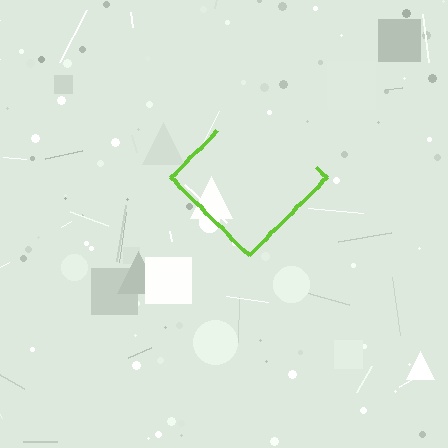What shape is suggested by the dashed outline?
The dashed outline suggests a diamond.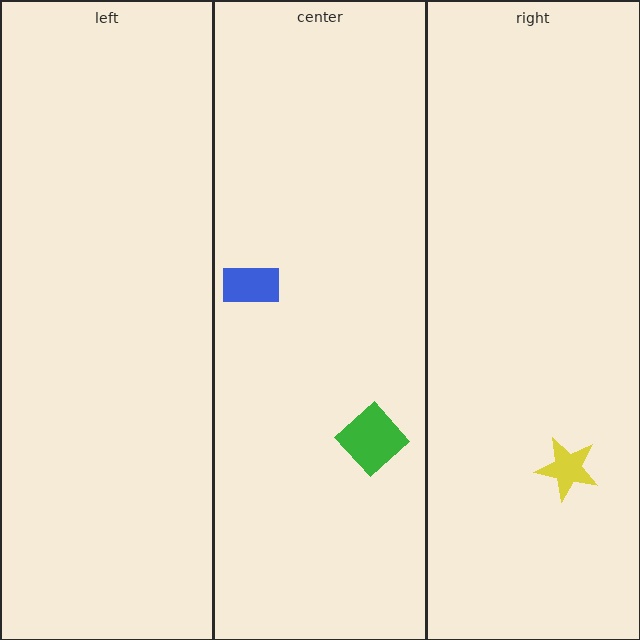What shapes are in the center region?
The blue rectangle, the green diamond.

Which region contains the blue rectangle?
The center region.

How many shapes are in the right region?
1.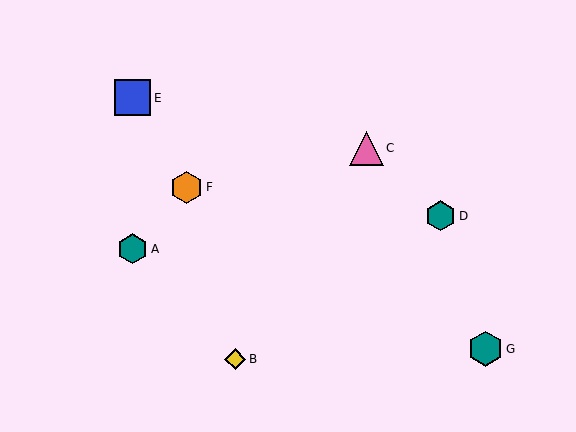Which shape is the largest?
The blue square (labeled E) is the largest.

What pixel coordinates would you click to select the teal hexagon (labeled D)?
Click at (441, 216) to select the teal hexagon D.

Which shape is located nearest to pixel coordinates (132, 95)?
The blue square (labeled E) at (133, 98) is nearest to that location.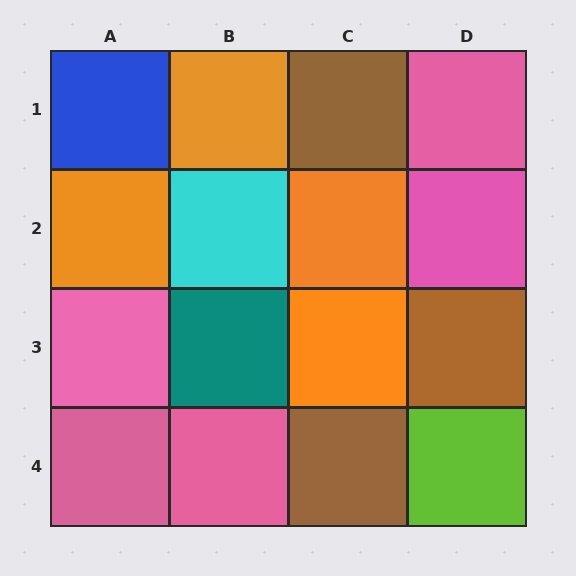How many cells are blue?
1 cell is blue.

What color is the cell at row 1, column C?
Brown.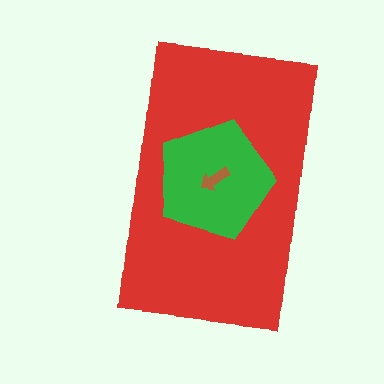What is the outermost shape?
The red rectangle.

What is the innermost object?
The brown arrow.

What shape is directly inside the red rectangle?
The green pentagon.